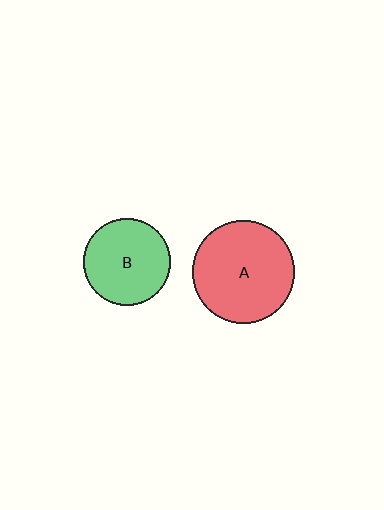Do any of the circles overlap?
No, none of the circles overlap.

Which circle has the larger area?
Circle A (red).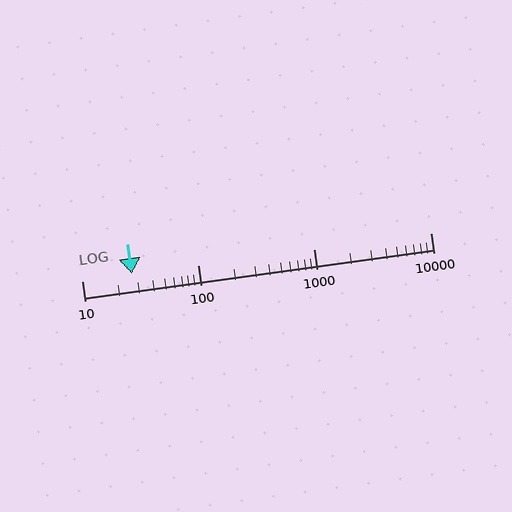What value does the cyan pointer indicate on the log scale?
The pointer indicates approximately 27.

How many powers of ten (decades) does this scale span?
The scale spans 3 decades, from 10 to 10000.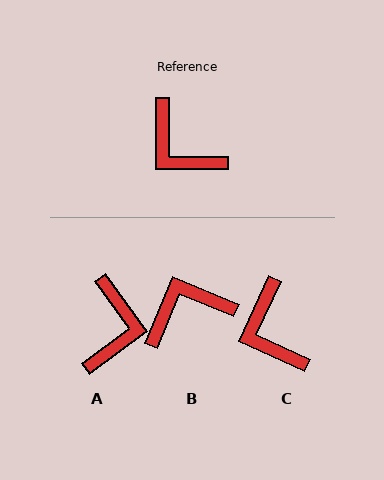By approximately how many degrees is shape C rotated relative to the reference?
Approximately 25 degrees clockwise.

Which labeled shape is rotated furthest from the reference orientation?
A, about 126 degrees away.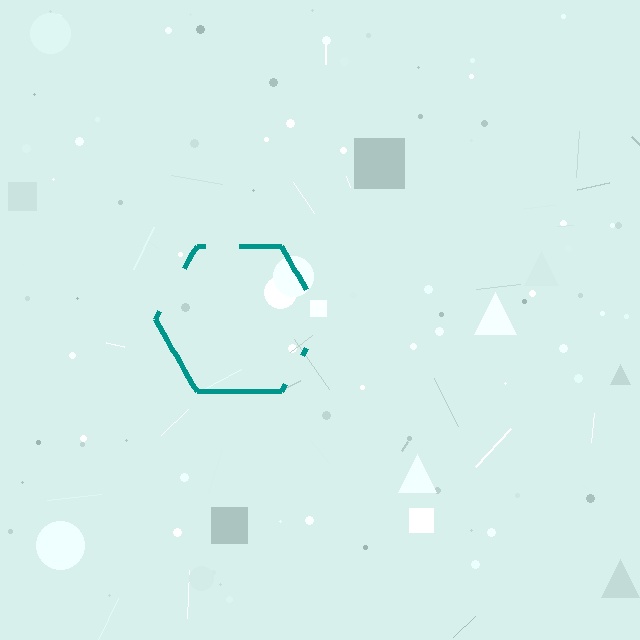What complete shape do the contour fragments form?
The contour fragments form a hexagon.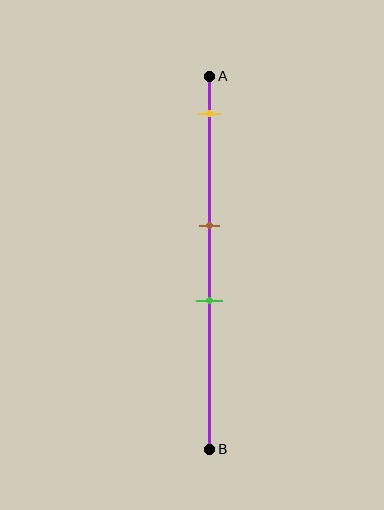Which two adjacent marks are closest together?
The brown and green marks are the closest adjacent pair.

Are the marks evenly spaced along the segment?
No, the marks are not evenly spaced.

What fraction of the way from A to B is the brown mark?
The brown mark is approximately 40% (0.4) of the way from A to B.